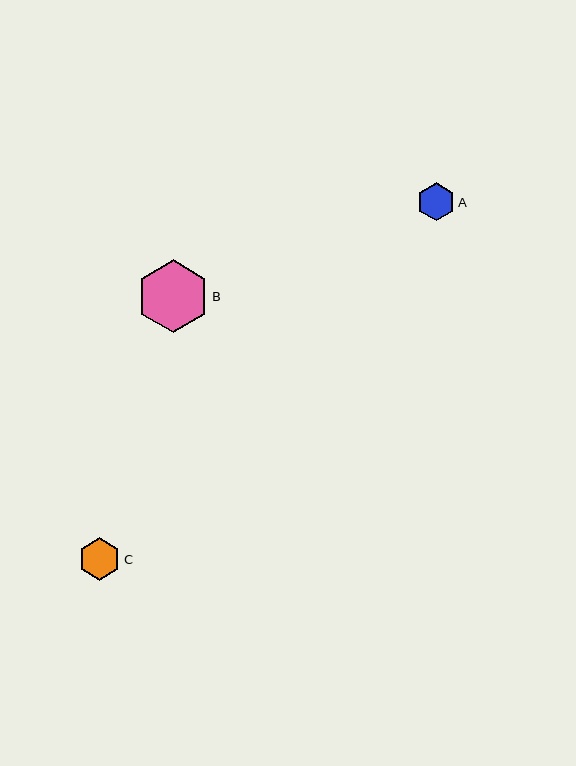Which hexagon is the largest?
Hexagon B is the largest with a size of approximately 73 pixels.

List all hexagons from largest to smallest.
From largest to smallest: B, C, A.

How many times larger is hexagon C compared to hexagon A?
Hexagon C is approximately 1.1 times the size of hexagon A.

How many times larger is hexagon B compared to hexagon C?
Hexagon B is approximately 1.7 times the size of hexagon C.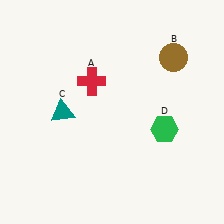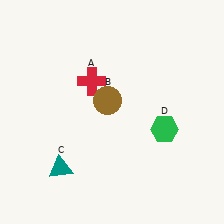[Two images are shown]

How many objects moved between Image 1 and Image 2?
2 objects moved between the two images.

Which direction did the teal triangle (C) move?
The teal triangle (C) moved down.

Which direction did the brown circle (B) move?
The brown circle (B) moved left.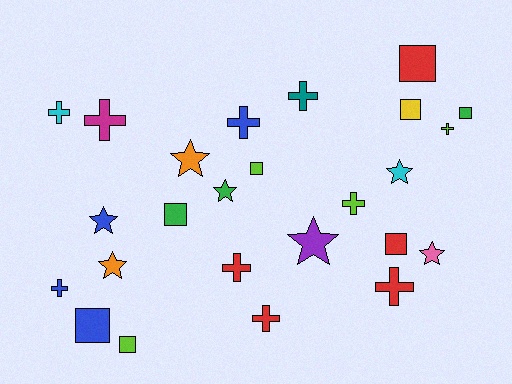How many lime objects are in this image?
There are 4 lime objects.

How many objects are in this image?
There are 25 objects.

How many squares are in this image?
There are 8 squares.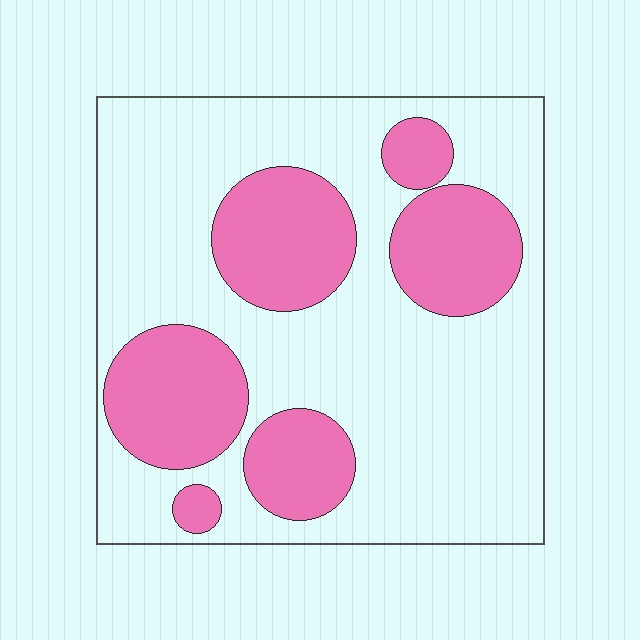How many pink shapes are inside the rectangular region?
6.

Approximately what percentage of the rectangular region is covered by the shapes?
Approximately 30%.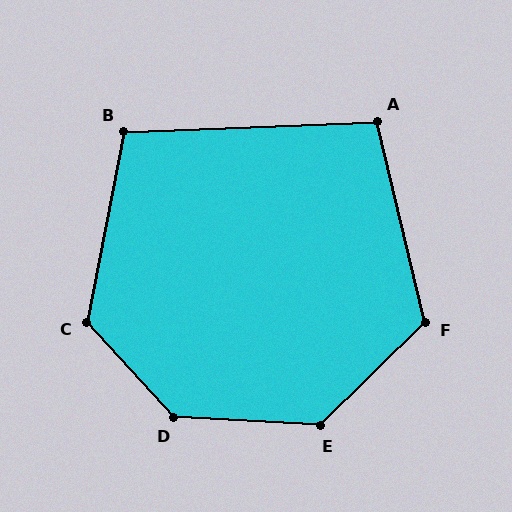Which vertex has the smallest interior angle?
A, at approximately 101 degrees.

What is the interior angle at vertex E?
Approximately 132 degrees (obtuse).